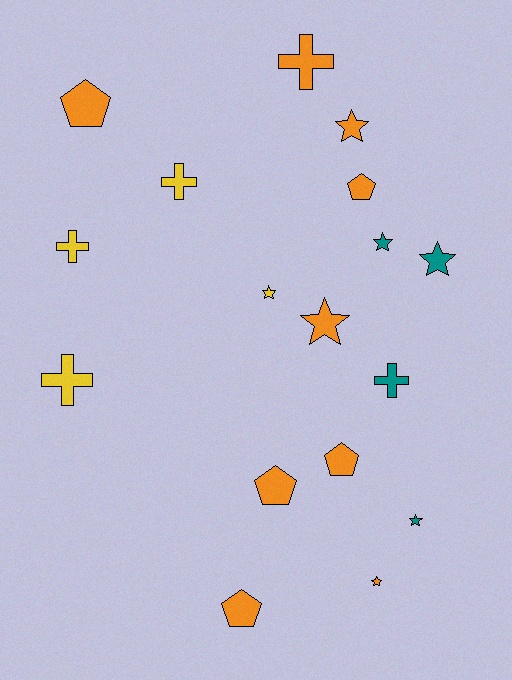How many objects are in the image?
There are 17 objects.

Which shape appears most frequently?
Star, with 7 objects.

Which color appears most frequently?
Orange, with 9 objects.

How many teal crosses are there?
There is 1 teal cross.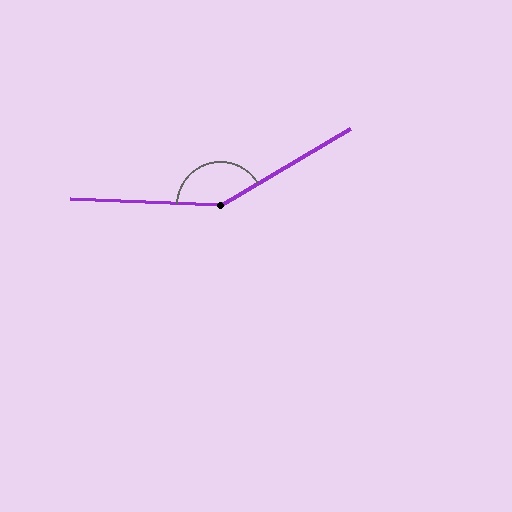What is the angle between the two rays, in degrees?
Approximately 147 degrees.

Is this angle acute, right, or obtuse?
It is obtuse.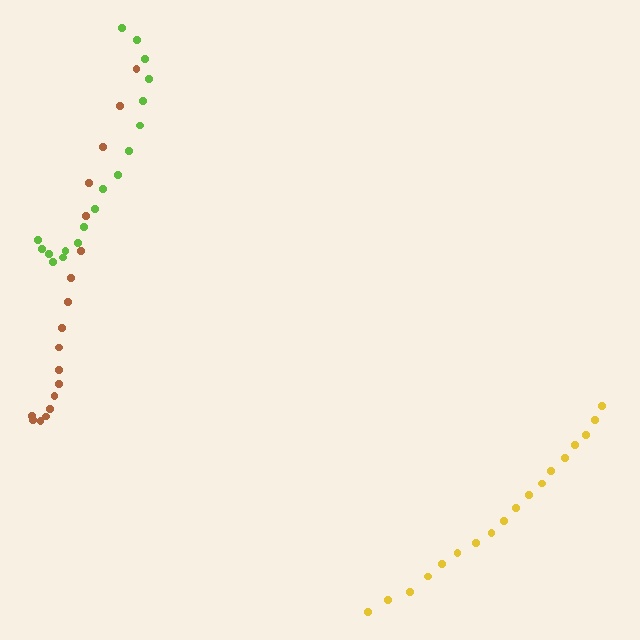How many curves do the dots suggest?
There are 3 distinct paths.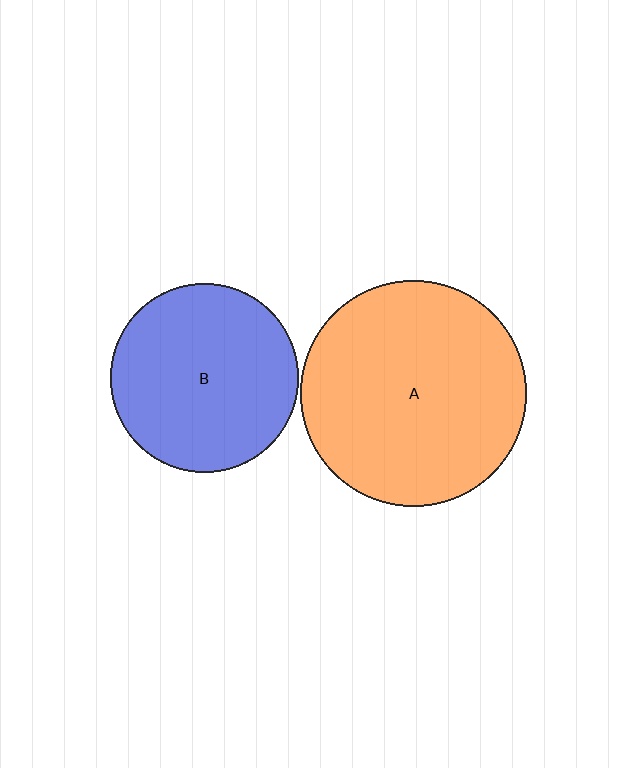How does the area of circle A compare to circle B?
Approximately 1.4 times.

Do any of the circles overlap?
No, none of the circles overlap.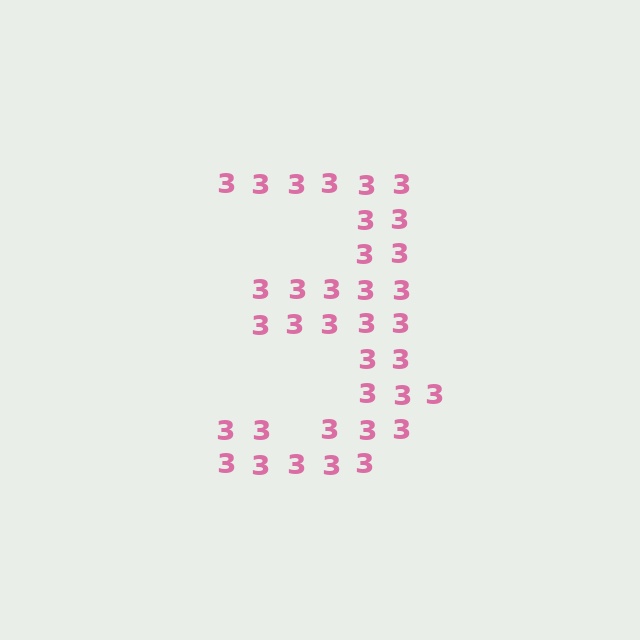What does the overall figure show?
The overall figure shows the digit 3.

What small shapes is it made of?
It is made of small digit 3's.